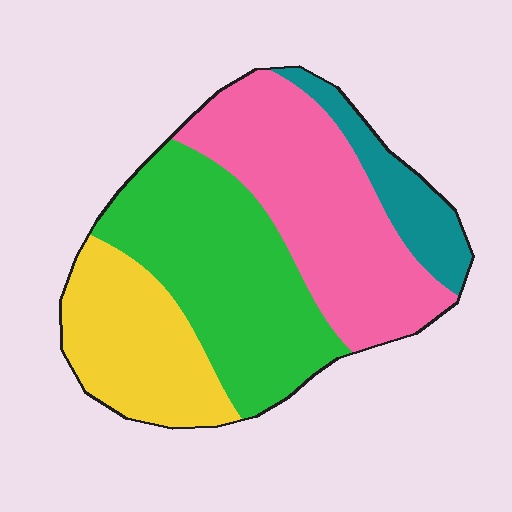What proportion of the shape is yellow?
Yellow takes up less than a quarter of the shape.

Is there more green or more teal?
Green.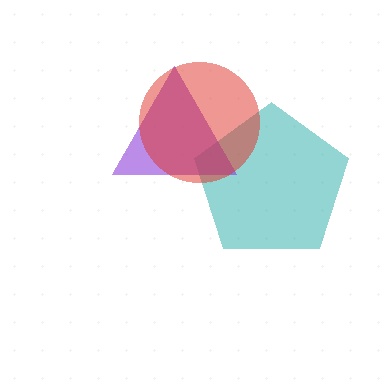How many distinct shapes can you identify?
There are 3 distinct shapes: a teal pentagon, a purple triangle, a red circle.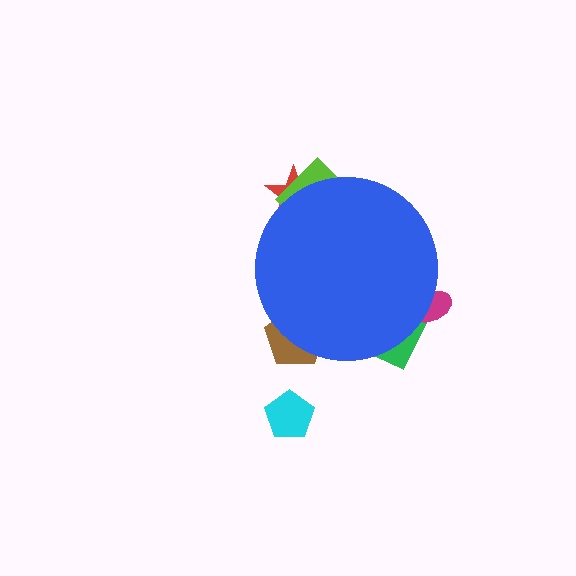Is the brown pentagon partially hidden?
Yes, the brown pentagon is partially hidden behind the blue circle.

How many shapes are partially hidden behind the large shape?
5 shapes are partially hidden.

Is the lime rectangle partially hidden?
Yes, the lime rectangle is partially hidden behind the blue circle.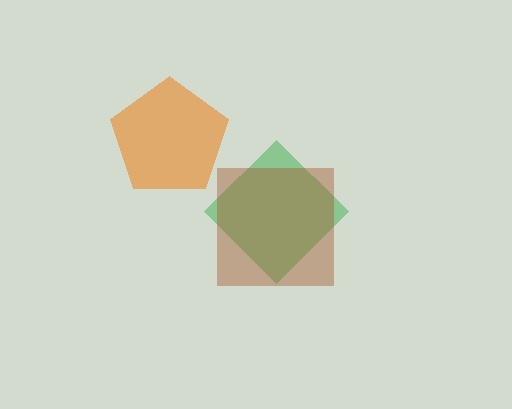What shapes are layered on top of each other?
The layered shapes are: a green diamond, an orange pentagon, a brown square.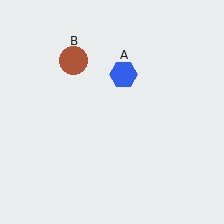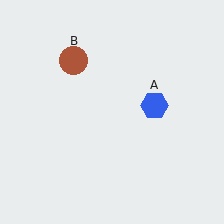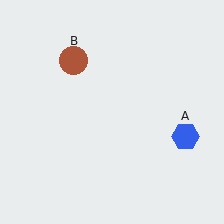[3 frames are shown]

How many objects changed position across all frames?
1 object changed position: blue hexagon (object A).